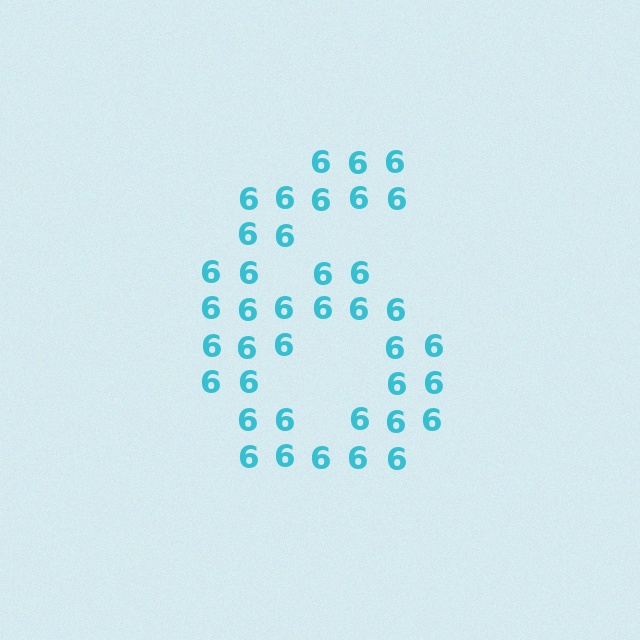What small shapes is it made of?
It is made of small digit 6's.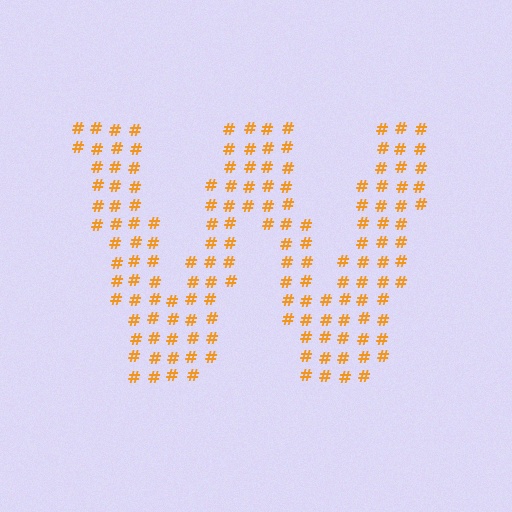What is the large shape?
The large shape is the letter W.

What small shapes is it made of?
It is made of small hash symbols.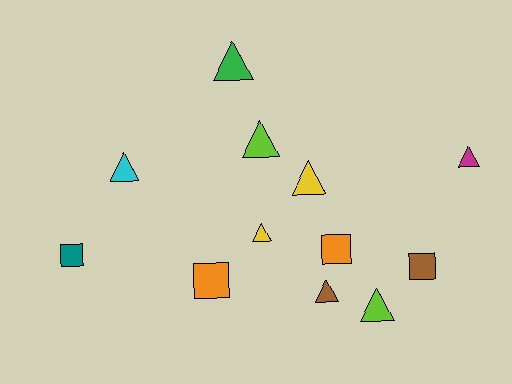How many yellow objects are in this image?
There are 2 yellow objects.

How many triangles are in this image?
There are 8 triangles.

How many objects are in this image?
There are 12 objects.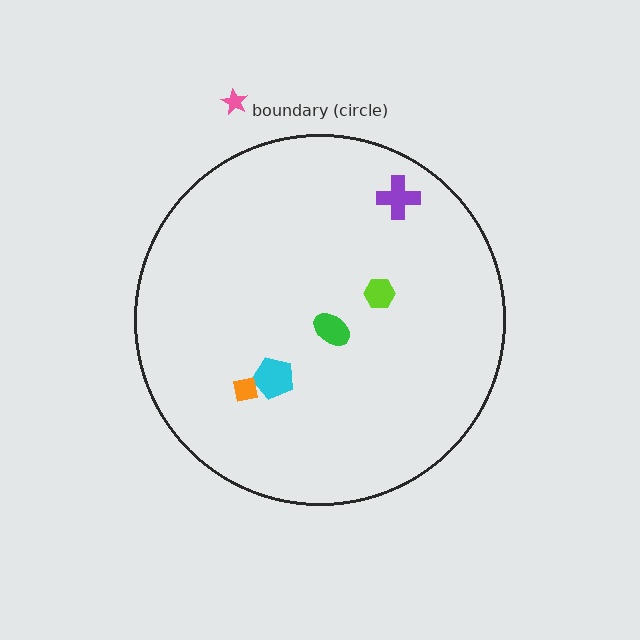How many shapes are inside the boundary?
5 inside, 1 outside.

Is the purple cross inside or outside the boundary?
Inside.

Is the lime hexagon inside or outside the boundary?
Inside.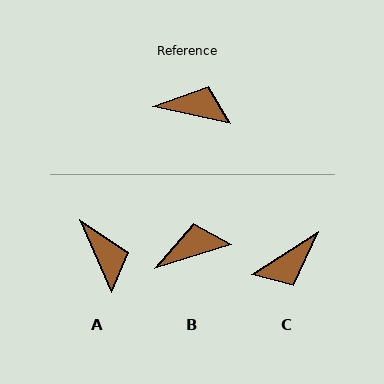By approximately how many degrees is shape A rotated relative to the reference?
Approximately 54 degrees clockwise.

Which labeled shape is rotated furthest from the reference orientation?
C, about 135 degrees away.